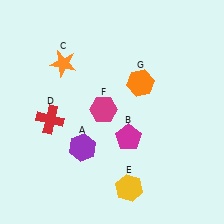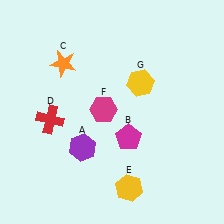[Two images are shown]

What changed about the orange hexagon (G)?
In Image 1, G is orange. In Image 2, it changed to yellow.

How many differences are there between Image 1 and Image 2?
There is 1 difference between the two images.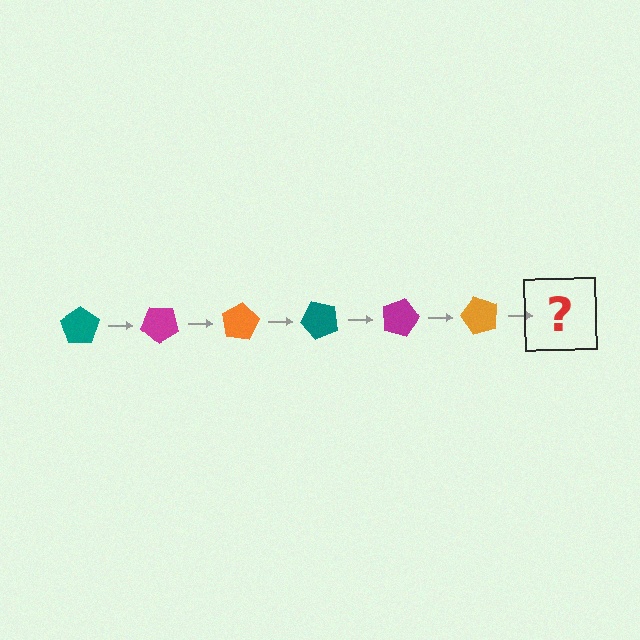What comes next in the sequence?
The next element should be a teal pentagon, rotated 240 degrees from the start.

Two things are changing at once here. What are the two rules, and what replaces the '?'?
The two rules are that it rotates 40 degrees each step and the color cycles through teal, magenta, and orange. The '?' should be a teal pentagon, rotated 240 degrees from the start.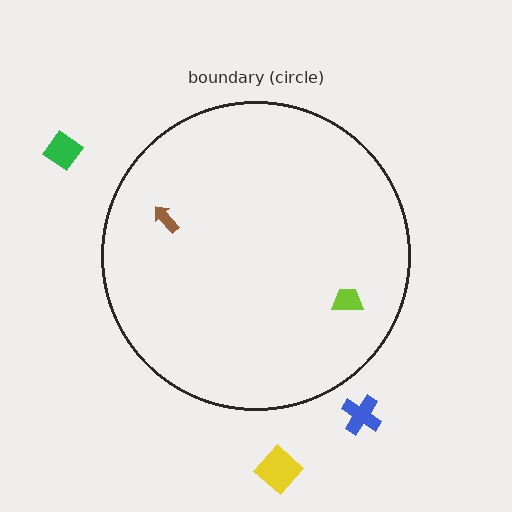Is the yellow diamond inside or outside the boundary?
Outside.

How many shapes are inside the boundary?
2 inside, 3 outside.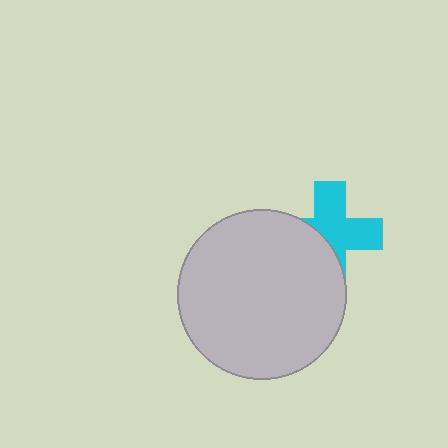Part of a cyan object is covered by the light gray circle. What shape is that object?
It is a cross.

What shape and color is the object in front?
The object in front is a light gray circle.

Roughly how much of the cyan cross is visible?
About half of it is visible (roughly 58%).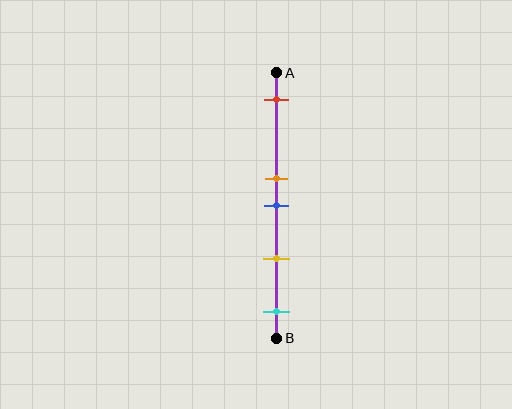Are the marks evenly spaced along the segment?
No, the marks are not evenly spaced.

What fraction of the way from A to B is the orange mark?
The orange mark is approximately 40% (0.4) of the way from A to B.